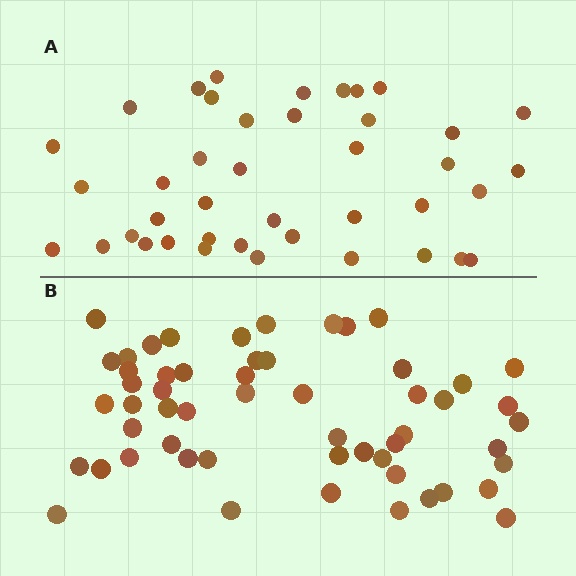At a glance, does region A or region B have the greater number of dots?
Region B (the bottom region) has more dots.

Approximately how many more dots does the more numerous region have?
Region B has approximately 15 more dots than region A.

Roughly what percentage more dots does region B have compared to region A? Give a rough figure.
About 35% more.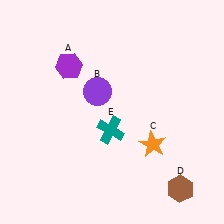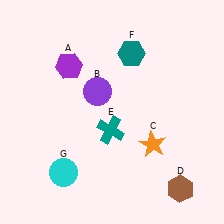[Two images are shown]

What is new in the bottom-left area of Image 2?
A cyan circle (G) was added in the bottom-left area of Image 2.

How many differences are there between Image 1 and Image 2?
There are 2 differences between the two images.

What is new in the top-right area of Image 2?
A teal hexagon (F) was added in the top-right area of Image 2.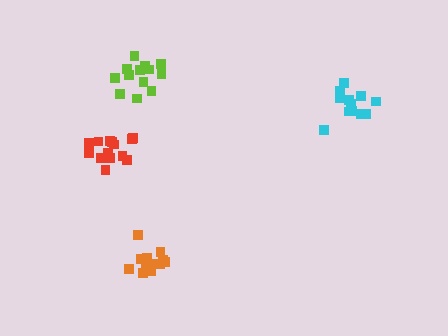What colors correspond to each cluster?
The clusters are colored: red, cyan, orange, lime.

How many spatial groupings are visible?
There are 4 spatial groupings.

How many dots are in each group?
Group 1: 14 dots, Group 2: 13 dots, Group 3: 12 dots, Group 4: 13 dots (52 total).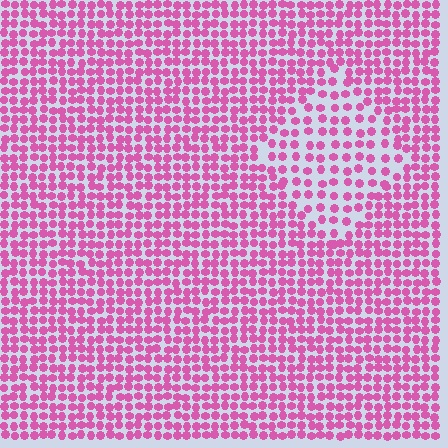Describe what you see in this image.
The image contains small pink elements arranged at two different densities. A diamond-shaped region is visible where the elements are less densely packed than the surrounding area.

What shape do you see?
I see a diamond.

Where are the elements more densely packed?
The elements are more densely packed outside the diamond boundary.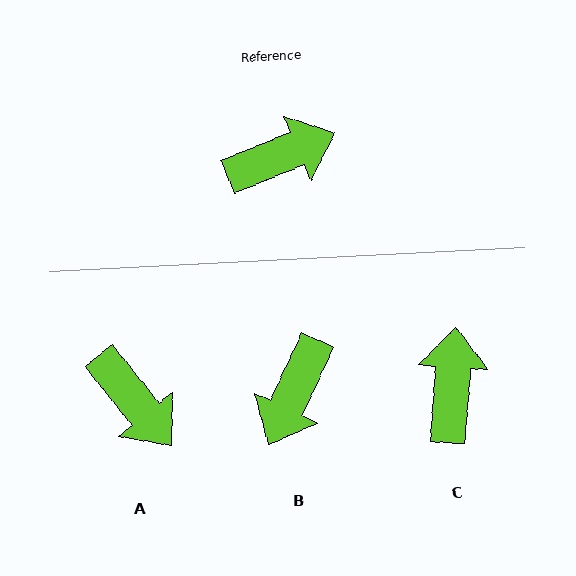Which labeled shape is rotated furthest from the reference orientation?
B, about 137 degrees away.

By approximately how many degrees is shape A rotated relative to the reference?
Approximately 73 degrees clockwise.